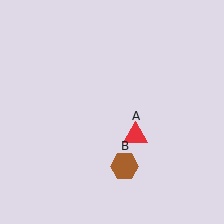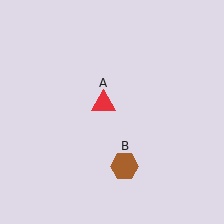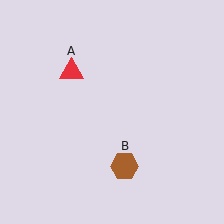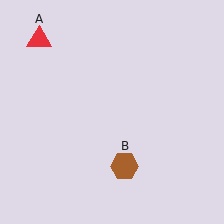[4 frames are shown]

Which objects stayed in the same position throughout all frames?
Brown hexagon (object B) remained stationary.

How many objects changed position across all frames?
1 object changed position: red triangle (object A).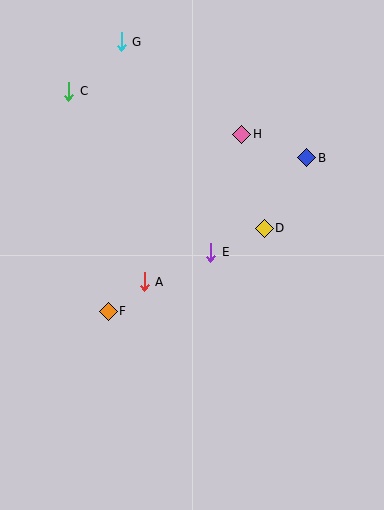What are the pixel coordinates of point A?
Point A is at (144, 282).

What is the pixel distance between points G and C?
The distance between G and C is 72 pixels.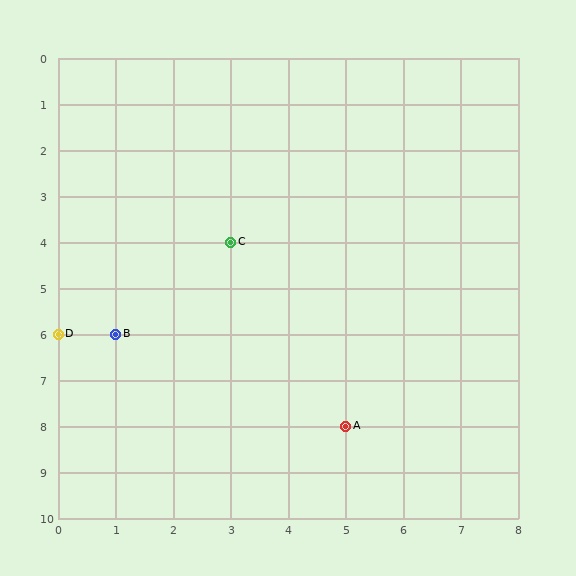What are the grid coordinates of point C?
Point C is at grid coordinates (3, 4).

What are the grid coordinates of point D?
Point D is at grid coordinates (0, 6).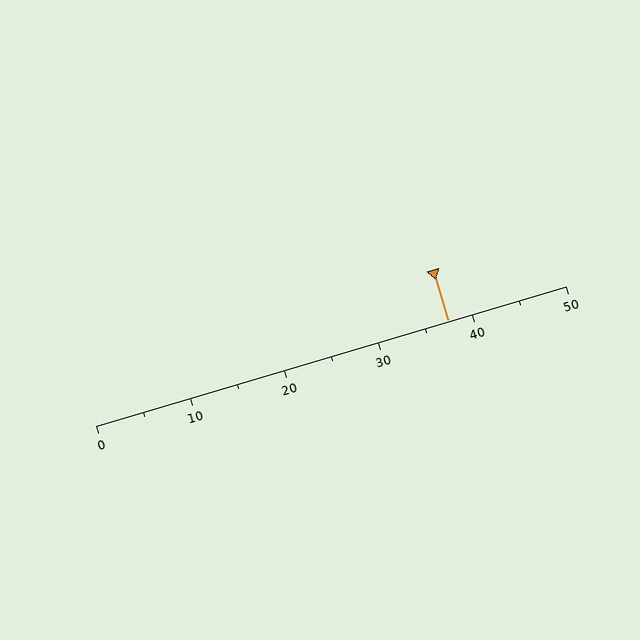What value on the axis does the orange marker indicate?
The marker indicates approximately 37.5.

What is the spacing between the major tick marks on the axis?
The major ticks are spaced 10 apart.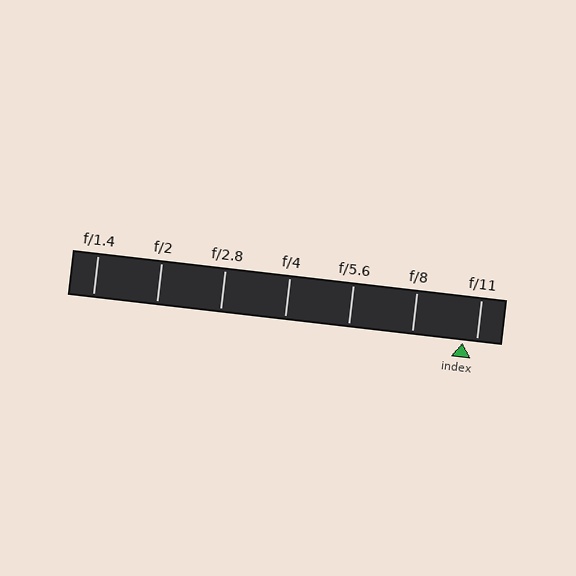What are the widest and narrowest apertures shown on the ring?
The widest aperture shown is f/1.4 and the narrowest is f/11.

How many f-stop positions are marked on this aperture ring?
There are 7 f-stop positions marked.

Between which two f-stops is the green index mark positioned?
The index mark is between f/8 and f/11.